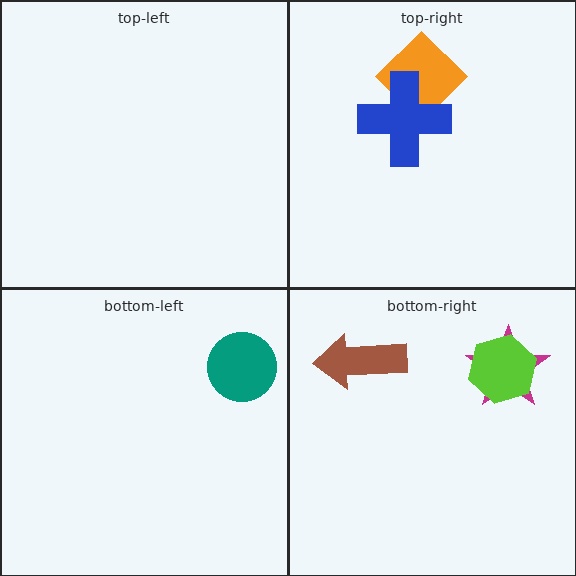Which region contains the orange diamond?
The top-right region.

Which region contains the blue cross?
The top-right region.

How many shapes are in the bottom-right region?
3.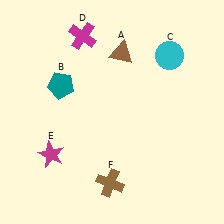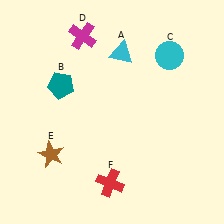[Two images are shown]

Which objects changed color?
A changed from brown to cyan. E changed from magenta to brown. F changed from brown to red.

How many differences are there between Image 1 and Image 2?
There are 3 differences between the two images.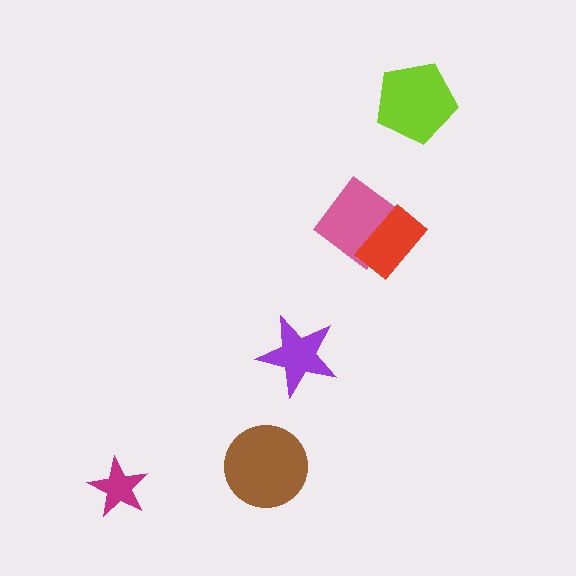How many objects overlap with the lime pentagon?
0 objects overlap with the lime pentagon.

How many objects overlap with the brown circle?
0 objects overlap with the brown circle.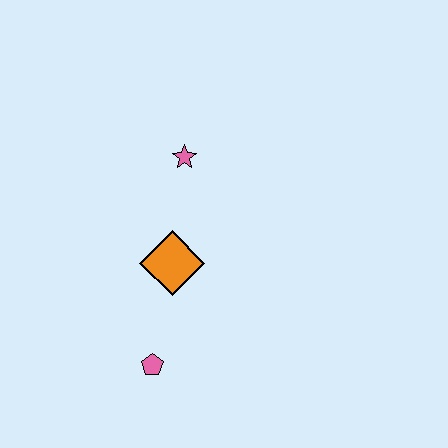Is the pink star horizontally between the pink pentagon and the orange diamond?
No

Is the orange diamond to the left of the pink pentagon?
No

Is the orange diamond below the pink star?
Yes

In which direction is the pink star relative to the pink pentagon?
The pink star is above the pink pentagon.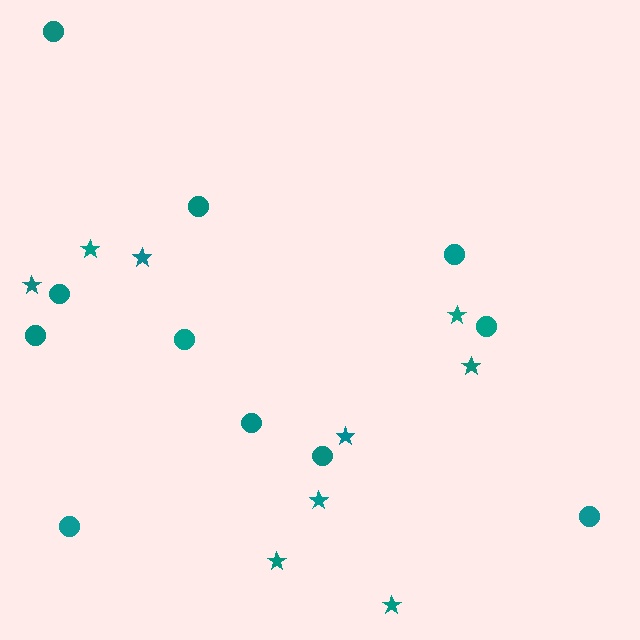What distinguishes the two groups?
There are 2 groups: one group of circles (11) and one group of stars (9).